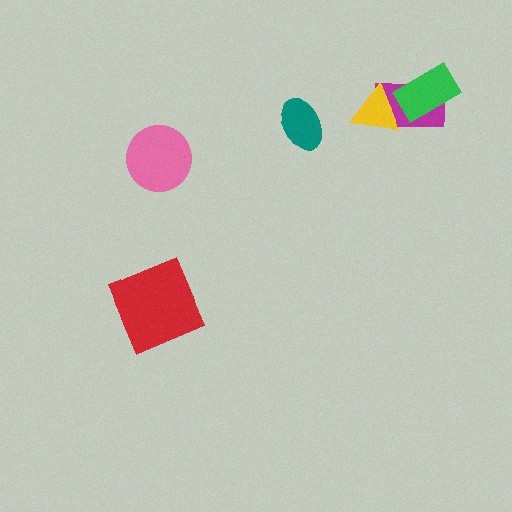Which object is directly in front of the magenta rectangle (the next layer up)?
The green rectangle is directly in front of the magenta rectangle.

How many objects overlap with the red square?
0 objects overlap with the red square.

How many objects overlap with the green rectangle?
1 object overlaps with the green rectangle.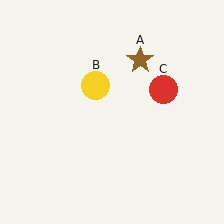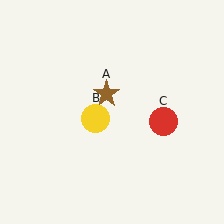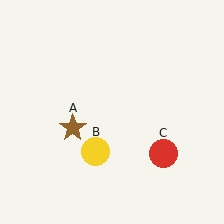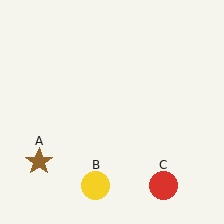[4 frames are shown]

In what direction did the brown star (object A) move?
The brown star (object A) moved down and to the left.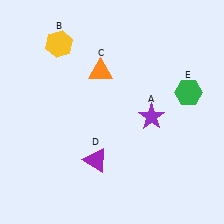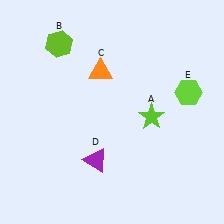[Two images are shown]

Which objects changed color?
A changed from purple to lime. B changed from yellow to lime. E changed from green to lime.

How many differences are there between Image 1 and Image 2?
There are 3 differences between the two images.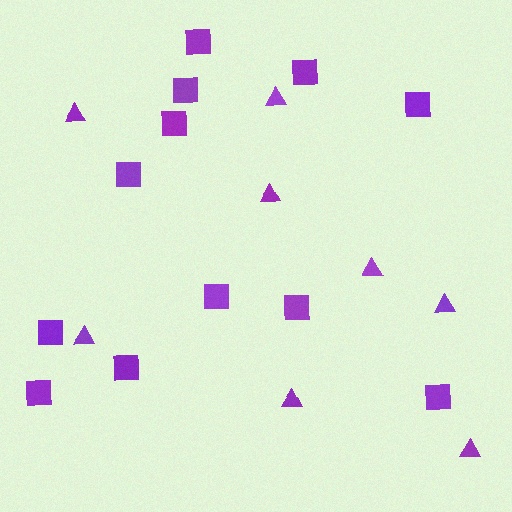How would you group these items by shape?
There are 2 groups: one group of squares (12) and one group of triangles (8).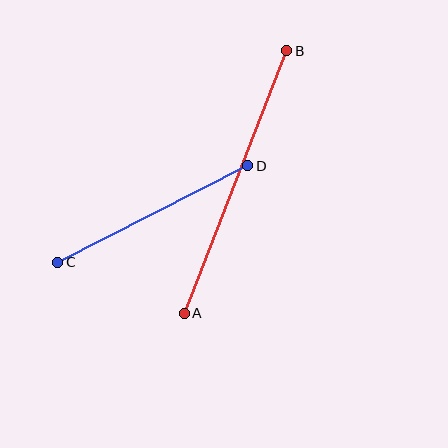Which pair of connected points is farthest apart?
Points A and B are farthest apart.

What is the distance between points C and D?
The distance is approximately 213 pixels.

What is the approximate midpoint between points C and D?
The midpoint is at approximately (153, 214) pixels.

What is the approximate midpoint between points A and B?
The midpoint is at approximately (236, 182) pixels.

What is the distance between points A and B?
The distance is approximately 282 pixels.